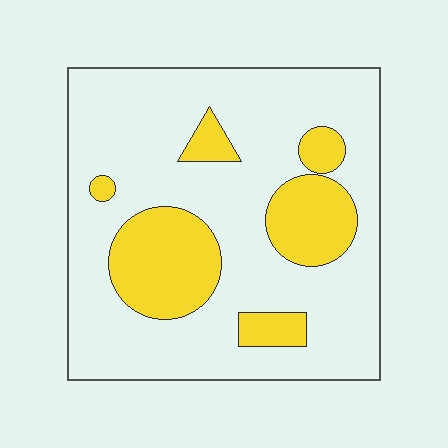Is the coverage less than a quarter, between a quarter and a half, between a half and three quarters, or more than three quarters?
Less than a quarter.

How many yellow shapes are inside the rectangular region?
6.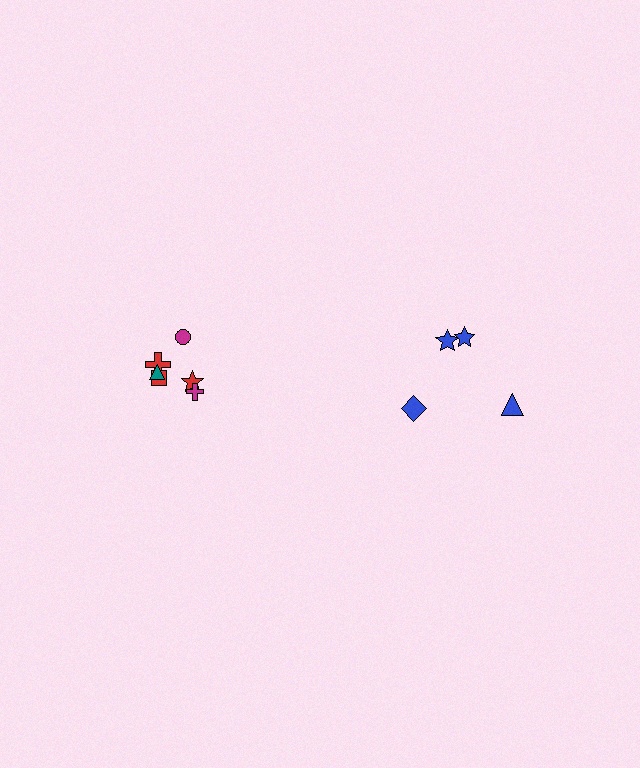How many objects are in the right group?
There are 4 objects.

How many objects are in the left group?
There are 6 objects.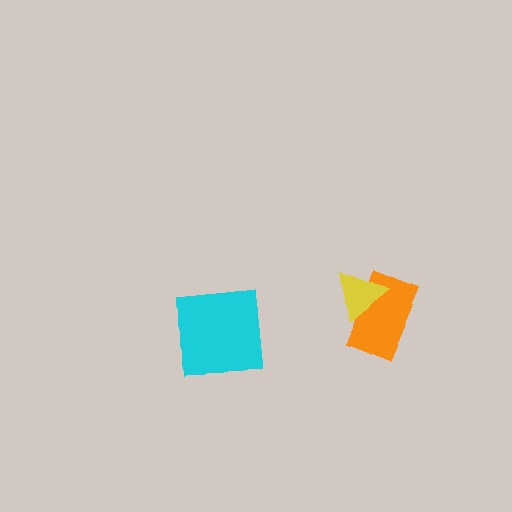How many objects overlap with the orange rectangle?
1 object overlaps with the orange rectangle.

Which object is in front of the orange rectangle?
The yellow triangle is in front of the orange rectangle.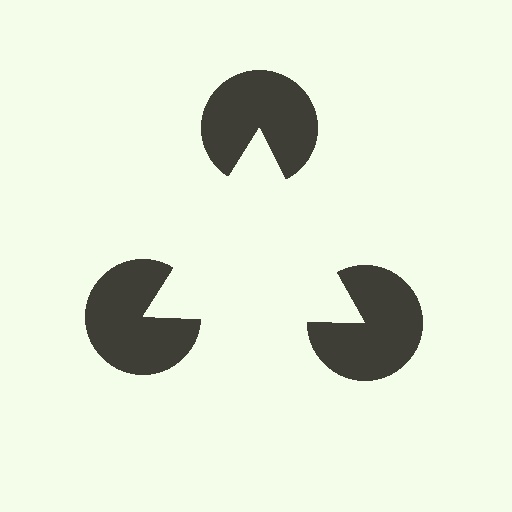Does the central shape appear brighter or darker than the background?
It typically appears slightly brighter than the background, even though no actual brightness change is drawn.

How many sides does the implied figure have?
3 sides.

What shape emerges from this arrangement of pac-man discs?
An illusory triangle — its edges are inferred from the aligned wedge cuts in the pac-man discs, not physically drawn.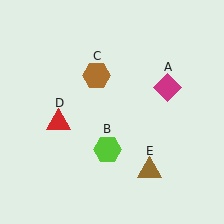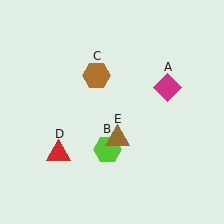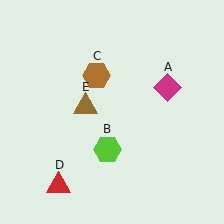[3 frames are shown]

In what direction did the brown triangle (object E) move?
The brown triangle (object E) moved up and to the left.